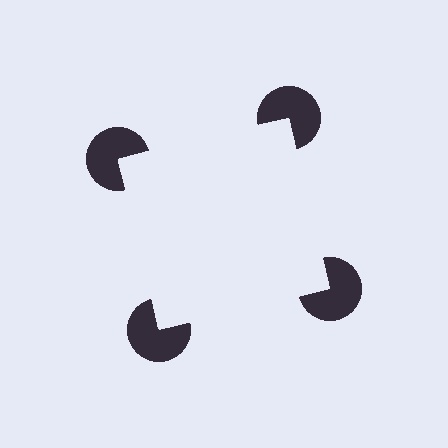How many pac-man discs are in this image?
There are 4 — one at each vertex of the illusory square.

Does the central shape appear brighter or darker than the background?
It typically appears slightly brighter than the background, even though no actual brightness change is drawn.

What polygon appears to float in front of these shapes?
An illusory square — its edges are inferred from the aligned wedge cuts in the pac-man discs, not physically drawn.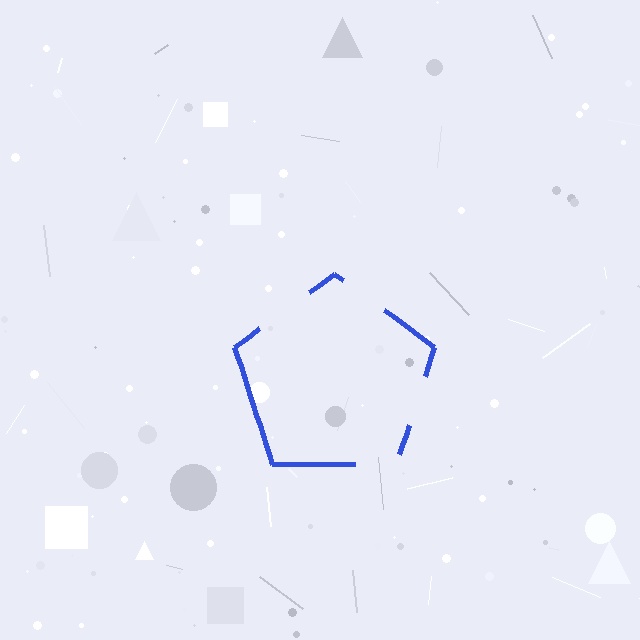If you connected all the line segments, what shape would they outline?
They would outline a pentagon.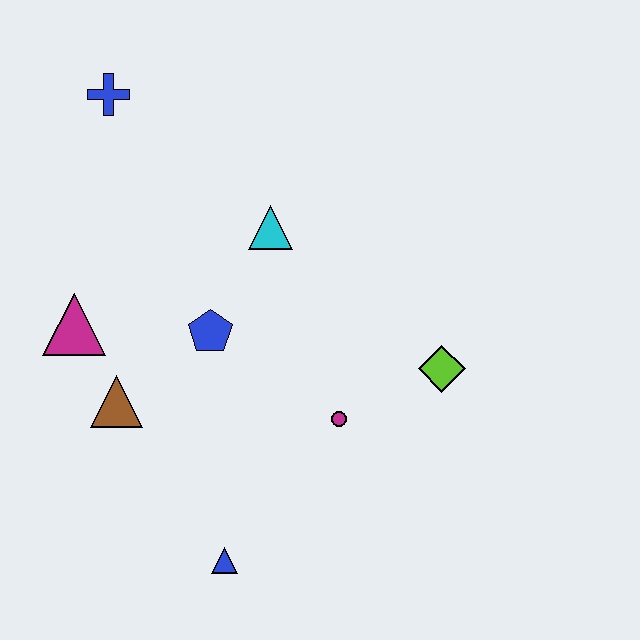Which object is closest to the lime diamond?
The magenta circle is closest to the lime diamond.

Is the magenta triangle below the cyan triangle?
Yes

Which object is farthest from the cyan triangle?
The blue triangle is farthest from the cyan triangle.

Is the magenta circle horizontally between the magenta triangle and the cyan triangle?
No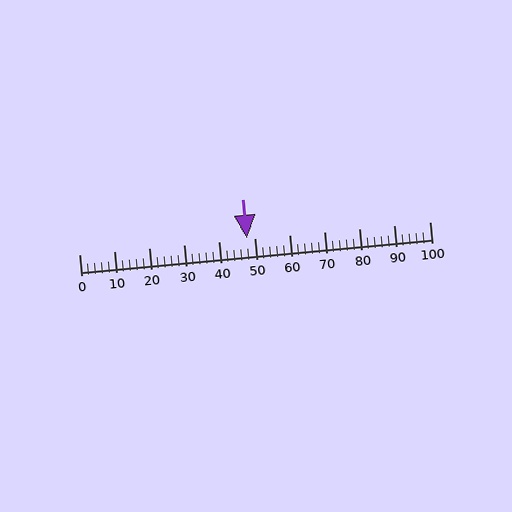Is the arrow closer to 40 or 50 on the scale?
The arrow is closer to 50.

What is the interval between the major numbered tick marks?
The major tick marks are spaced 10 units apart.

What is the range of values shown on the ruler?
The ruler shows values from 0 to 100.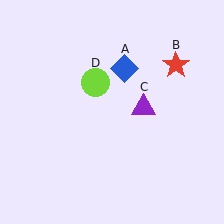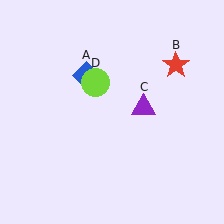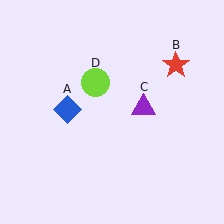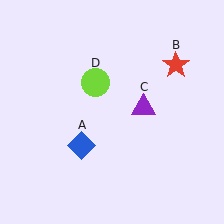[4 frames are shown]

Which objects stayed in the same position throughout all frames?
Red star (object B) and purple triangle (object C) and lime circle (object D) remained stationary.